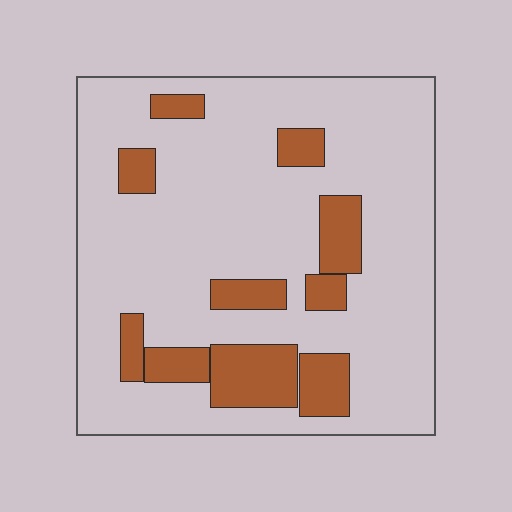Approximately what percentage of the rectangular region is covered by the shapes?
Approximately 20%.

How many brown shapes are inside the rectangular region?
10.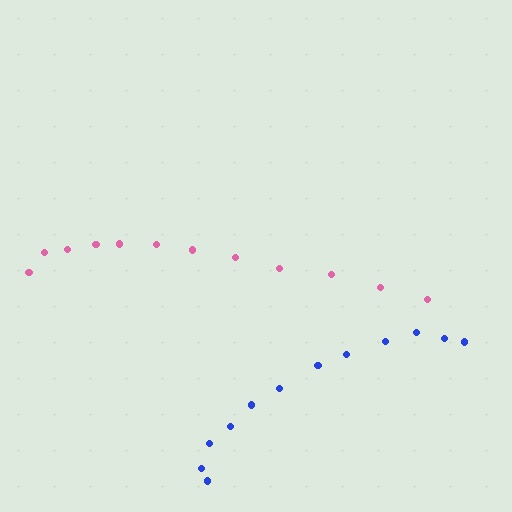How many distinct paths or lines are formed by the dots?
There are 2 distinct paths.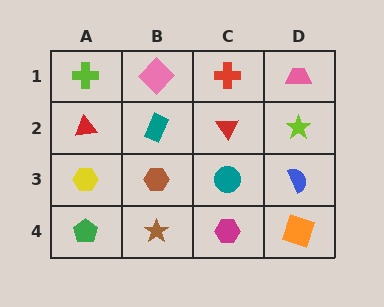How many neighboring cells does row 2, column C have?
4.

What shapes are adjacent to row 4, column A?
A yellow hexagon (row 3, column A), a brown star (row 4, column B).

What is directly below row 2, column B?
A brown hexagon.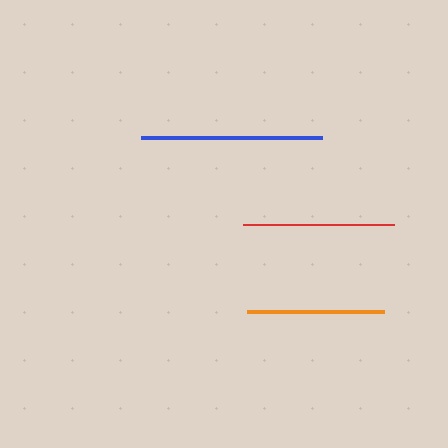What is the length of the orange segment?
The orange segment is approximately 137 pixels long.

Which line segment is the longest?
The blue line is the longest at approximately 181 pixels.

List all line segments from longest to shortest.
From longest to shortest: blue, red, orange.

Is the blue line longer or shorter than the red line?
The blue line is longer than the red line.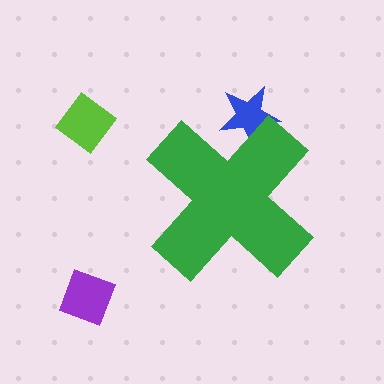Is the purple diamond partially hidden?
No, the purple diamond is fully visible.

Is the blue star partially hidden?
Yes, the blue star is partially hidden behind the green cross.